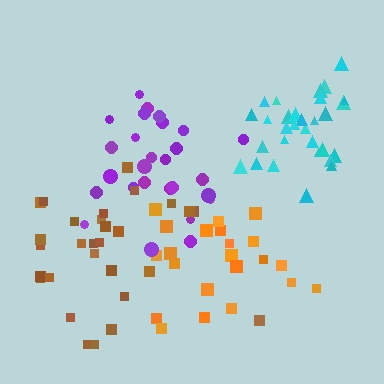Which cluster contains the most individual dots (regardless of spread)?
Cyan (30).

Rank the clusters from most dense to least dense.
cyan, orange, purple, brown.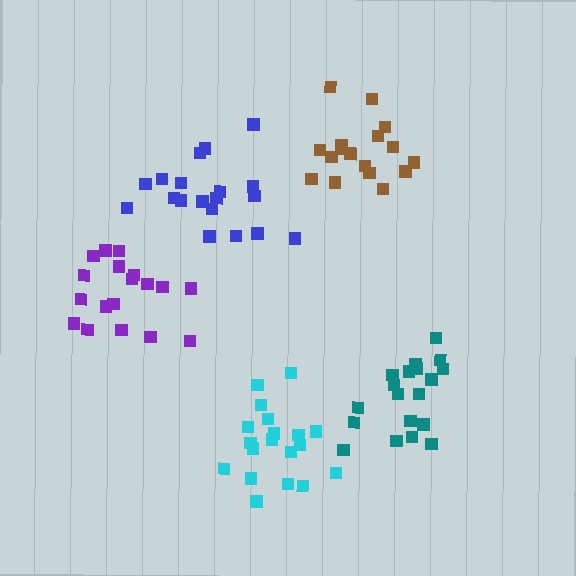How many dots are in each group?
Group 1: 19 dots, Group 2: 17 dots, Group 3: 18 dots, Group 4: 19 dots, Group 5: 19 dots (92 total).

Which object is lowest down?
The cyan cluster is bottommost.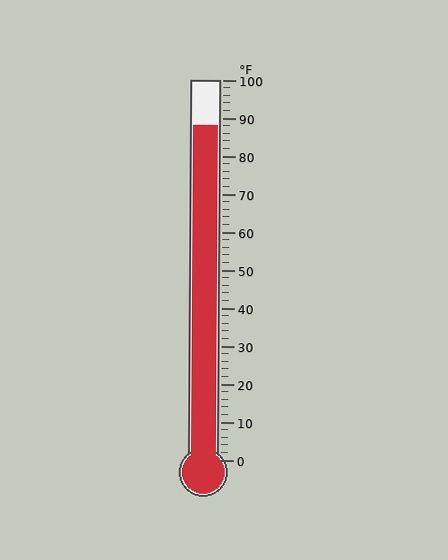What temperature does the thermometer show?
The thermometer shows approximately 88°F.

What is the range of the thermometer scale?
The thermometer scale ranges from 0°F to 100°F.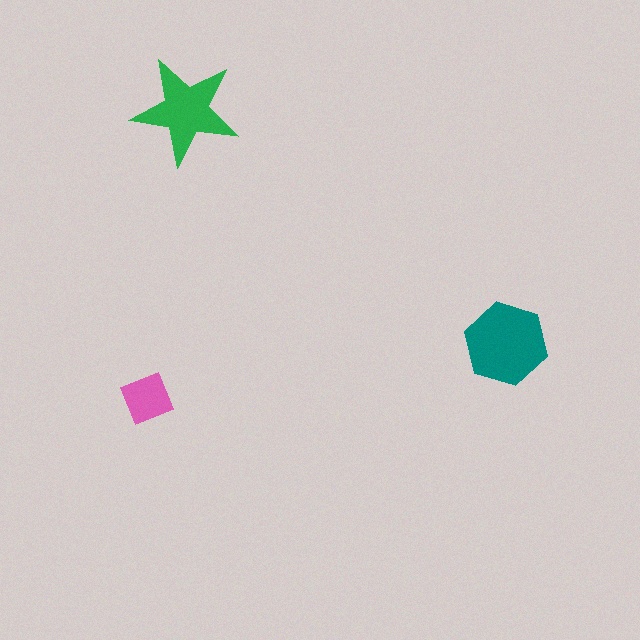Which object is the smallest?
The pink square.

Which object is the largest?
The teal hexagon.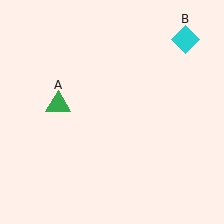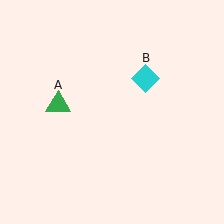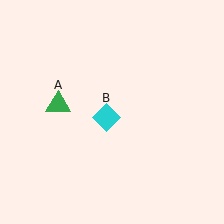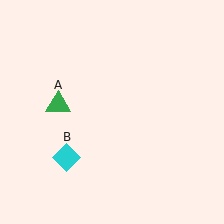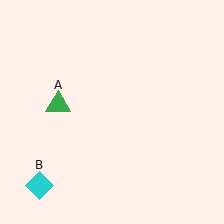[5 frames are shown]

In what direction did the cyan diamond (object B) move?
The cyan diamond (object B) moved down and to the left.